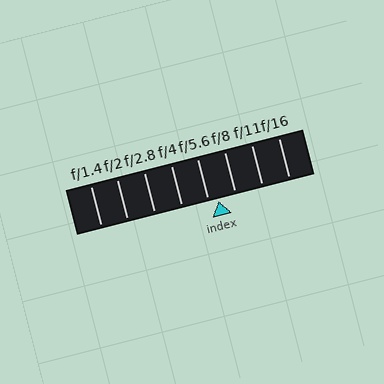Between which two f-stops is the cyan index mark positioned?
The index mark is between f/5.6 and f/8.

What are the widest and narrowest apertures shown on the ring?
The widest aperture shown is f/1.4 and the narrowest is f/16.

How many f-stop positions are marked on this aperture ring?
There are 8 f-stop positions marked.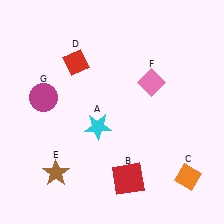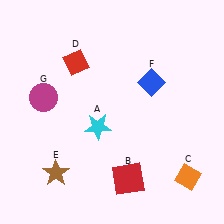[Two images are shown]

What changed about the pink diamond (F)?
In Image 1, F is pink. In Image 2, it changed to blue.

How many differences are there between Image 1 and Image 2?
There is 1 difference between the two images.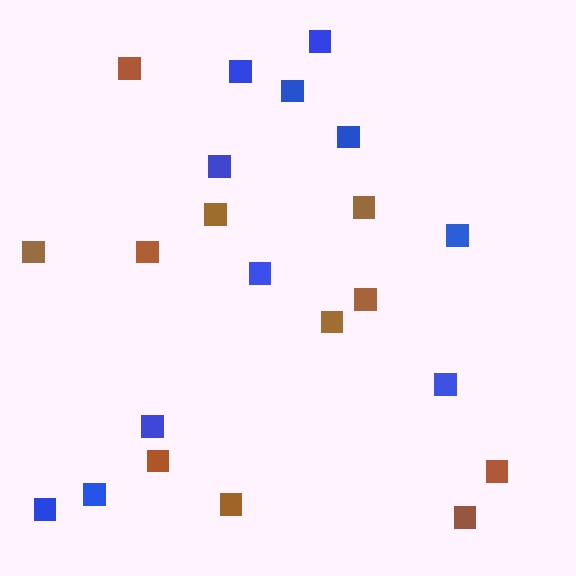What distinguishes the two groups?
There are 2 groups: one group of brown squares (11) and one group of blue squares (11).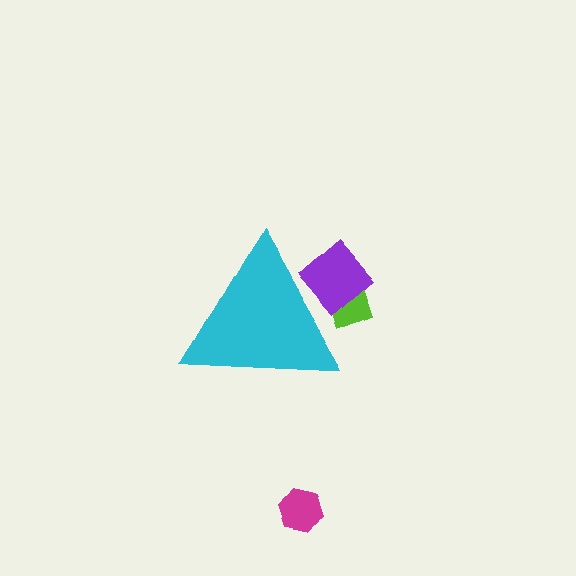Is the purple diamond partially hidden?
Yes, the purple diamond is partially hidden behind the cyan triangle.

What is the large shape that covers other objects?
A cyan triangle.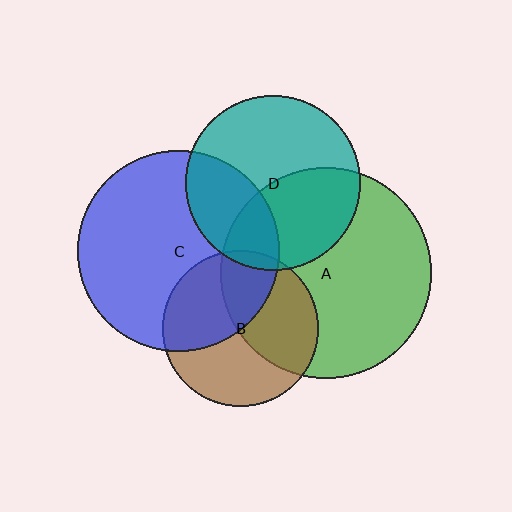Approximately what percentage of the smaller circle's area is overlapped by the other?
Approximately 5%.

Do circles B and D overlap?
Yes.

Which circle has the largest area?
Circle A (green).